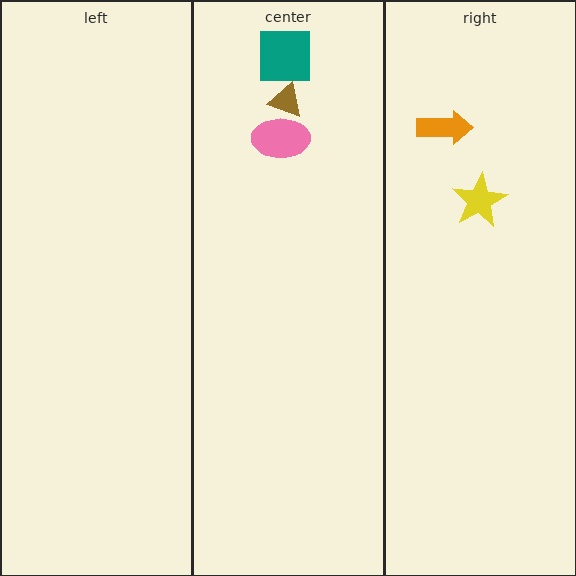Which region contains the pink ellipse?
The center region.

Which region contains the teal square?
The center region.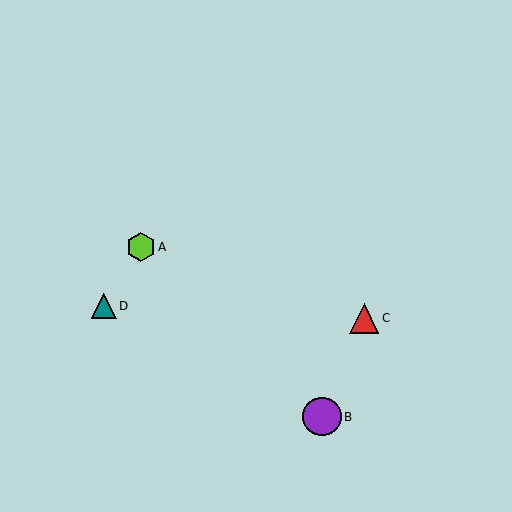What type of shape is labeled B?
Shape B is a purple circle.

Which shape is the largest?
The purple circle (labeled B) is the largest.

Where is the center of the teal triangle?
The center of the teal triangle is at (104, 306).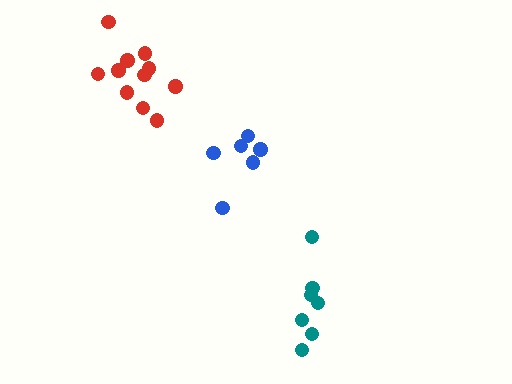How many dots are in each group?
Group 1: 6 dots, Group 2: 7 dots, Group 3: 11 dots (24 total).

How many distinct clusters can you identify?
There are 3 distinct clusters.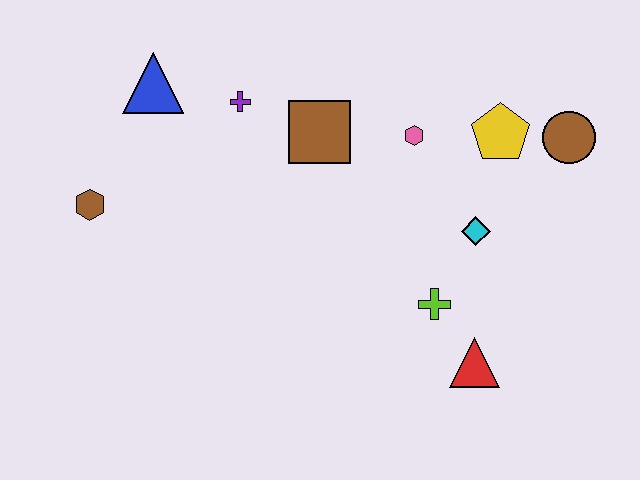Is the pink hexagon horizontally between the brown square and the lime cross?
Yes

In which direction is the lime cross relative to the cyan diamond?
The lime cross is below the cyan diamond.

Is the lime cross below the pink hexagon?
Yes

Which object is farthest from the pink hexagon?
The brown hexagon is farthest from the pink hexagon.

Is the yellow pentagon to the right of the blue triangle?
Yes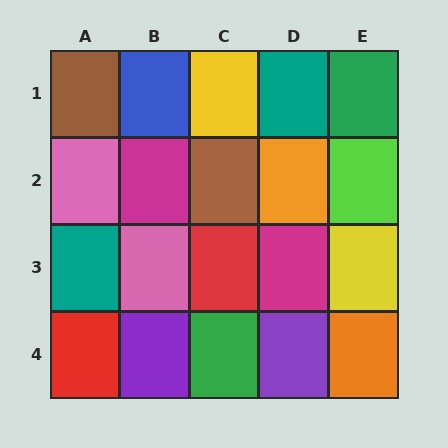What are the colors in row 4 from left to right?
Red, purple, green, purple, orange.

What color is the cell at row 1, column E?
Green.